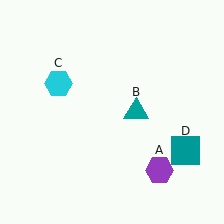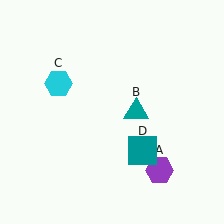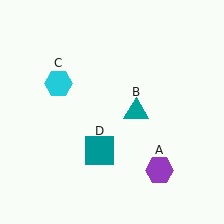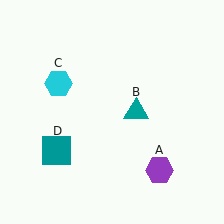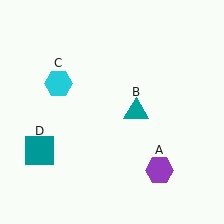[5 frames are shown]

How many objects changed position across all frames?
1 object changed position: teal square (object D).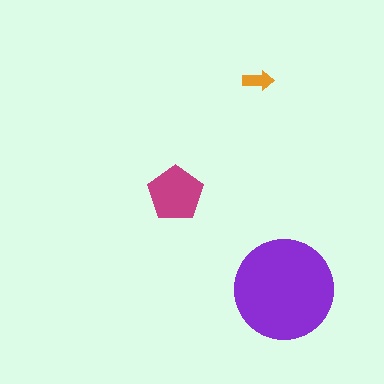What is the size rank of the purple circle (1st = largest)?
1st.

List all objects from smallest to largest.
The orange arrow, the magenta pentagon, the purple circle.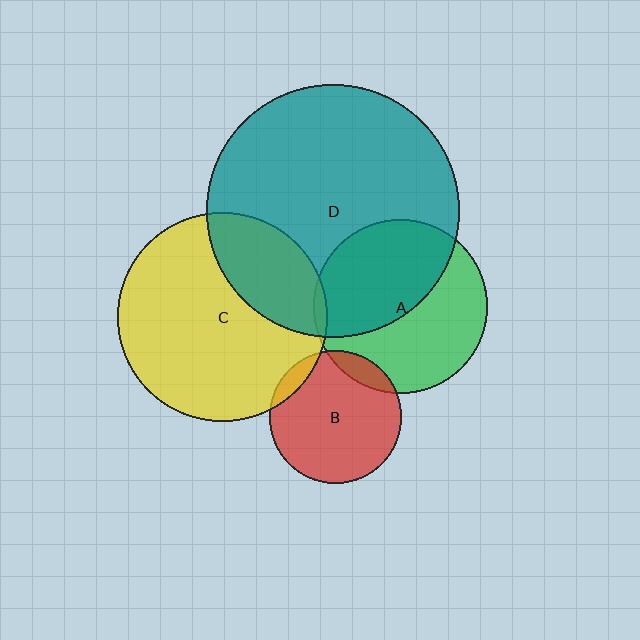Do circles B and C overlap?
Yes.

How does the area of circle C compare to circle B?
Approximately 2.5 times.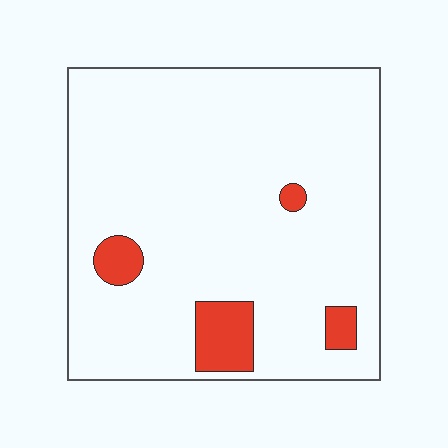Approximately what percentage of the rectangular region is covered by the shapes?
Approximately 10%.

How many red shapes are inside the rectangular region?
4.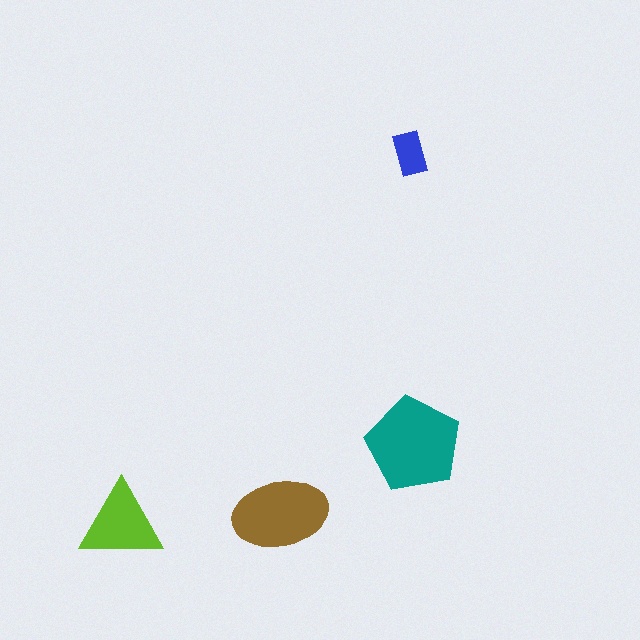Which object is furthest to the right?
The teal pentagon is rightmost.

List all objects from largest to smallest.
The teal pentagon, the brown ellipse, the lime triangle, the blue rectangle.